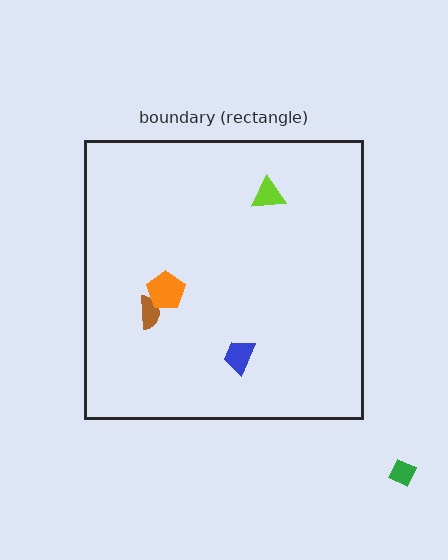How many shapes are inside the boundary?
4 inside, 1 outside.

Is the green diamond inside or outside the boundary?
Outside.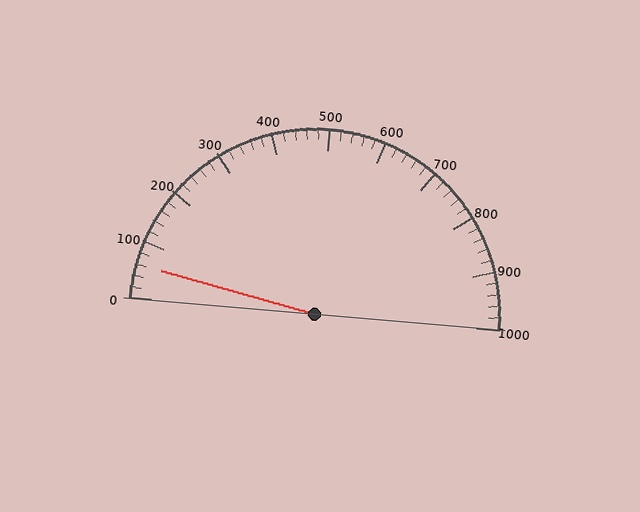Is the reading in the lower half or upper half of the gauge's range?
The reading is in the lower half of the range (0 to 1000).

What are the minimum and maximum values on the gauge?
The gauge ranges from 0 to 1000.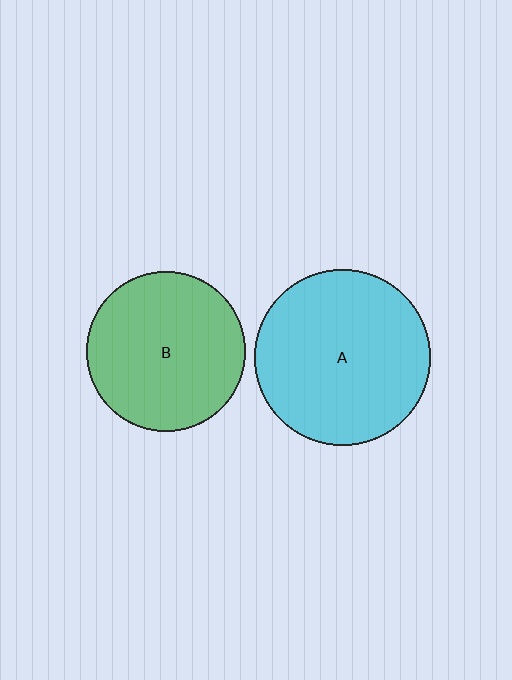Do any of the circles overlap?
No, none of the circles overlap.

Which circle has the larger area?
Circle A (cyan).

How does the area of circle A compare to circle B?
Approximately 1.2 times.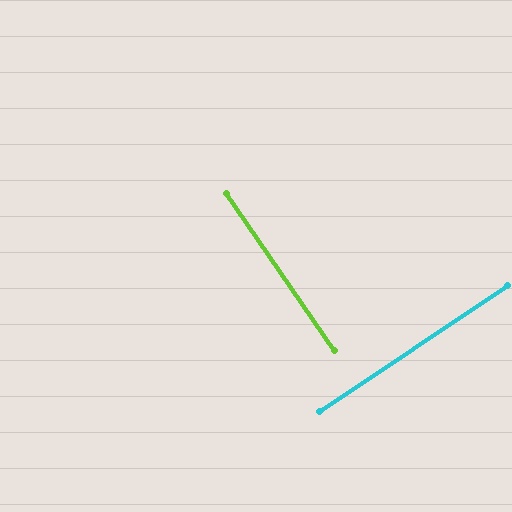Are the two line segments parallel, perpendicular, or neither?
Perpendicular — they meet at approximately 89°.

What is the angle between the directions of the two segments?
Approximately 89 degrees.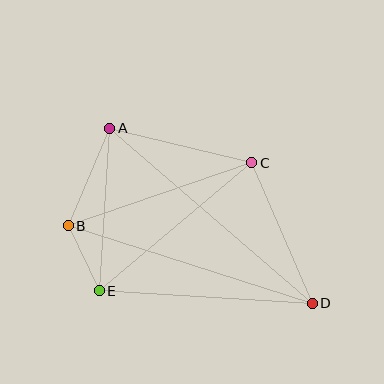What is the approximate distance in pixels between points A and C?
The distance between A and C is approximately 146 pixels.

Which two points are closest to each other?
Points B and E are closest to each other.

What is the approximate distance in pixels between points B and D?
The distance between B and D is approximately 256 pixels.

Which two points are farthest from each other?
Points A and D are farthest from each other.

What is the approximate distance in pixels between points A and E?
The distance between A and E is approximately 163 pixels.